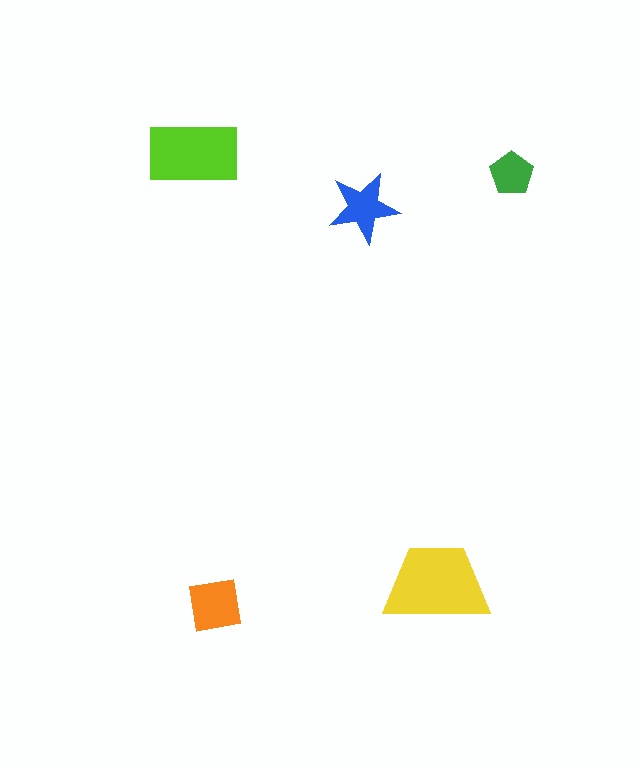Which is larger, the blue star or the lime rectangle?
The lime rectangle.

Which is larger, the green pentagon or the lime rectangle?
The lime rectangle.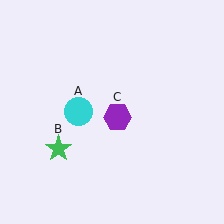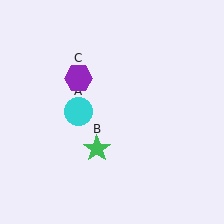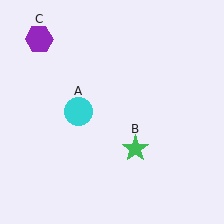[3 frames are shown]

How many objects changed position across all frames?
2 objects changed position: green star (object B), purple hexagon (object C).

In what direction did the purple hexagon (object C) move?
The purple hexagon (object C) moved up and to the left.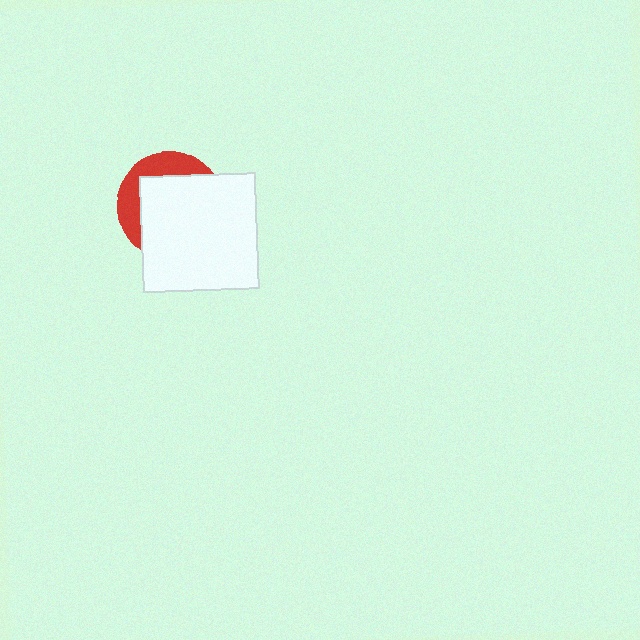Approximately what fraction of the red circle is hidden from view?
Roughly 70% of the red circle is hidden behind the white square.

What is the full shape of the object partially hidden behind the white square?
The partially hidden object is a red circle.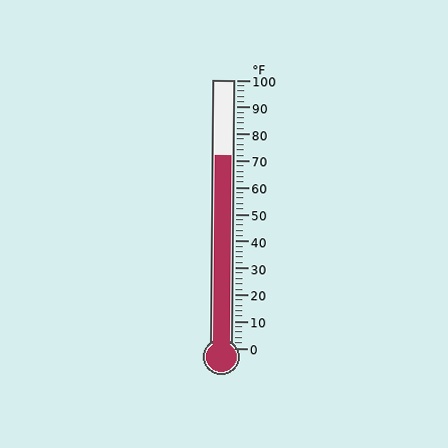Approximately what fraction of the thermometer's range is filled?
The thermometer is filled to approximately 70% of its range.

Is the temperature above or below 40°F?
The temperature is above 40°F.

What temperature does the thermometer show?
The thermometer shows approximately 72°F.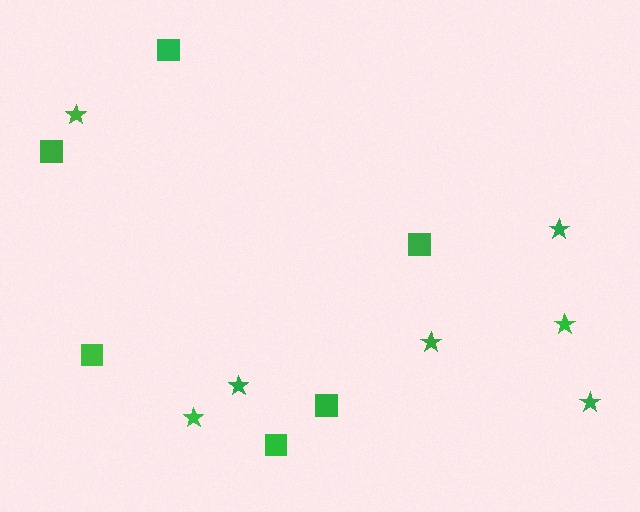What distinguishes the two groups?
There are 2 groups: one group of stars (7) and one group of squares (6).